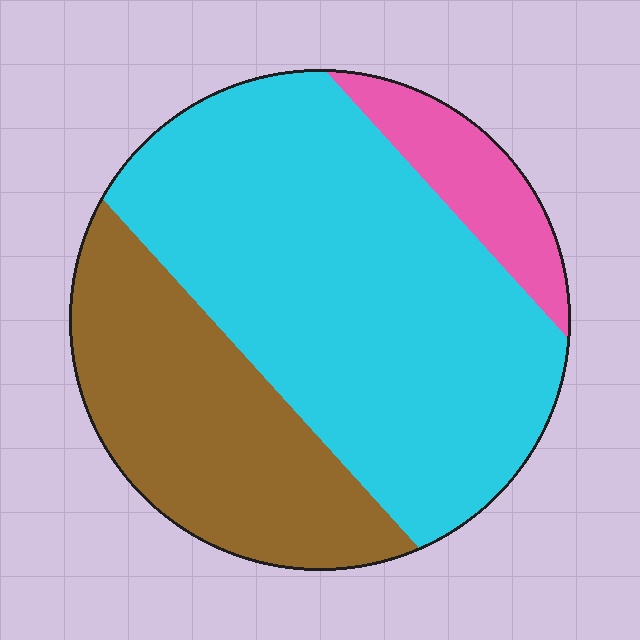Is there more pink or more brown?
Brown.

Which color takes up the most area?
Cyan, at roughly 60%.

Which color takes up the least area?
Pink, at roughly 10%.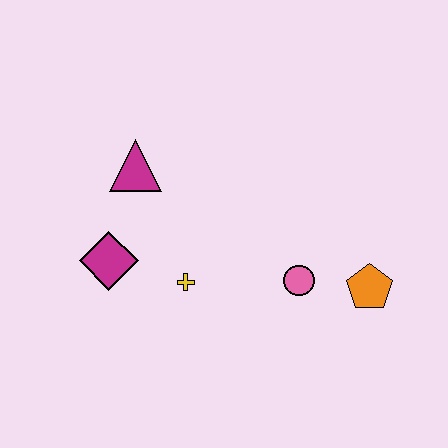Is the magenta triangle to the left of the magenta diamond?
No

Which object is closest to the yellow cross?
The magenta diamond is closest to the yellow cross.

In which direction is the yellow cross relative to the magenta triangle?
The yellow cross is below the magenta triangle.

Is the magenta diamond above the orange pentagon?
Yes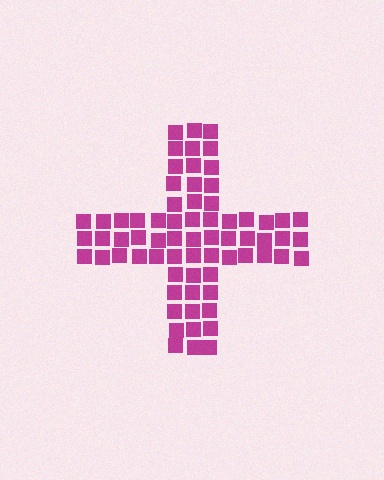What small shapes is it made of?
It is made of small squares.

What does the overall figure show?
The overall figure shows a cross.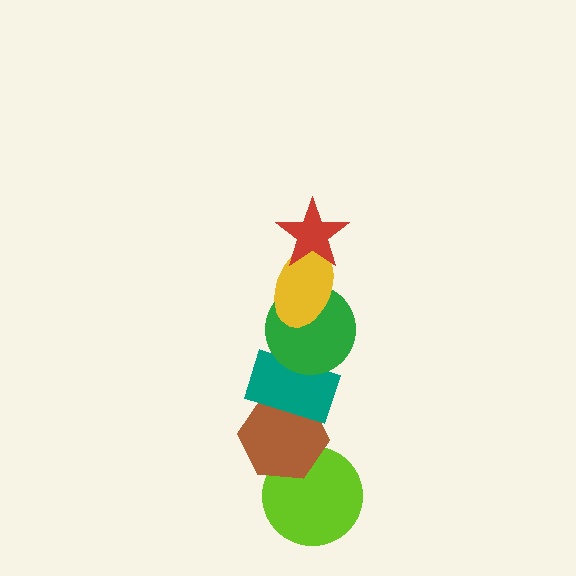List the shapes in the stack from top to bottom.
From top to bottom: the red star, the yellow ellipse, the green circle, the teal rectangle, the brown hexagon, the lime circle.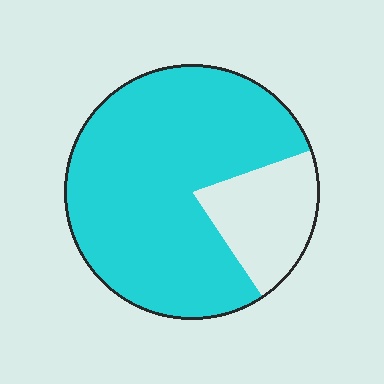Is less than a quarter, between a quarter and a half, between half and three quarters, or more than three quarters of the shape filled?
More than three quarters.